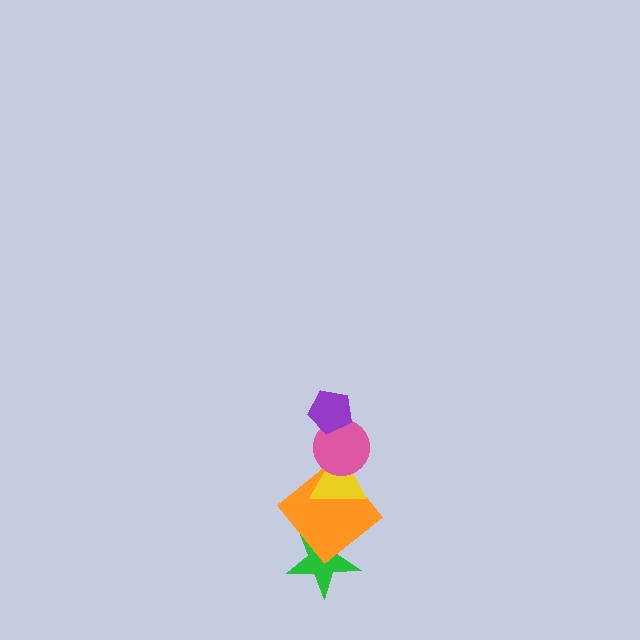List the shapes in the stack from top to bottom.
From top to bottom: the purple pentagon, the pink circle, the yellow triangle, the orange diamond, the green star.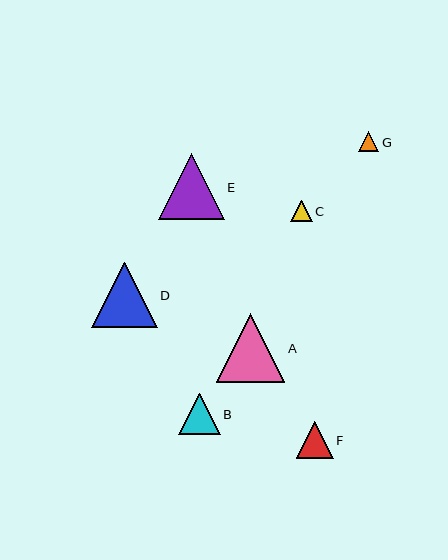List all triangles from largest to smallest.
From largest to smallest: A, D, E, B, F, C, G.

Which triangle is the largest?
Triangle A is the largest with a size of approximately 68 pixels.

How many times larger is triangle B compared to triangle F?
Triangle B is approximately 1.1 times the size of triangle F.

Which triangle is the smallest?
Triangle G is the smallest with a size of approximately 20 pixels.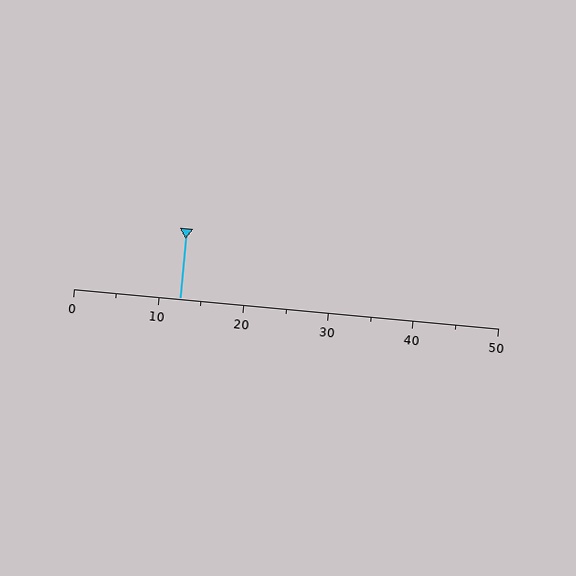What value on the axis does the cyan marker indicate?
The marker indicates approximately 12.5.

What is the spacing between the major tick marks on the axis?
The major ticks are spaced 10 apart.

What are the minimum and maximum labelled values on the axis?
The axis runs from 0 to 50.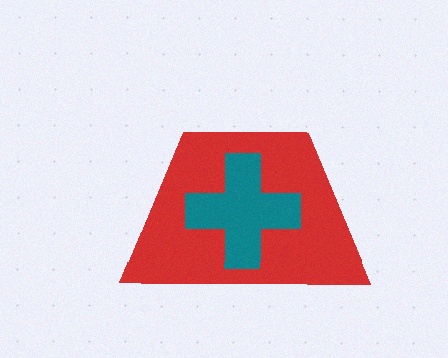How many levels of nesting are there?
2.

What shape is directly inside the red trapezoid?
The teal cross.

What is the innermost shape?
The teal cross.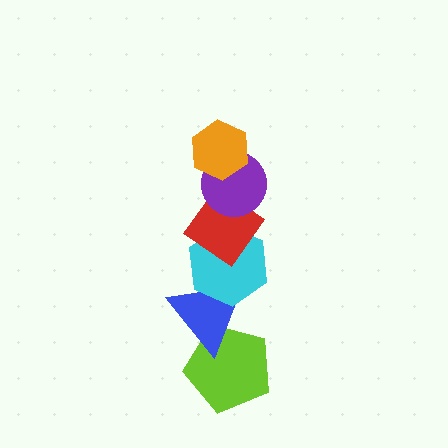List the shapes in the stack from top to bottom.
From top to bottom: the orange hexagon, the purple circle, the red diamond, the cyan hexagon, the blue triangle, the lime pentagon.